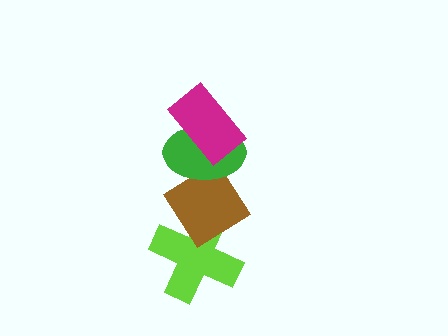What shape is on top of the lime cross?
The brown diamond is on top of the lime cross.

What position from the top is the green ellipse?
The green ellipse is 2nd from the top.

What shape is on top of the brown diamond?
The green ellipse is on top of the brown diamond.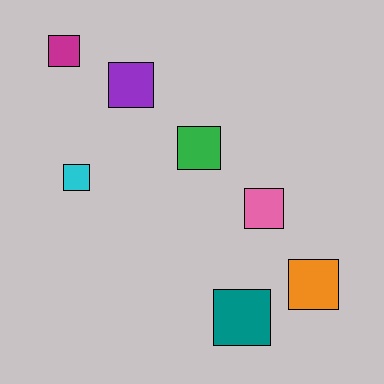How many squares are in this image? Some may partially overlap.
There are 7 squares.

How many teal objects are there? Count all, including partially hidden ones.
There is 1 teal object.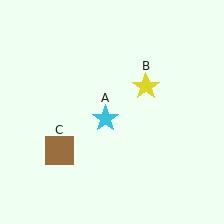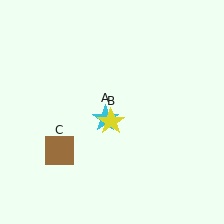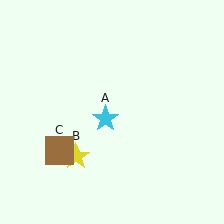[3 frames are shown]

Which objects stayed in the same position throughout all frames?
Cyan star (object A) and brown square (object C) remained stationary.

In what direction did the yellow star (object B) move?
The yellow star (object B) moved down and to the left.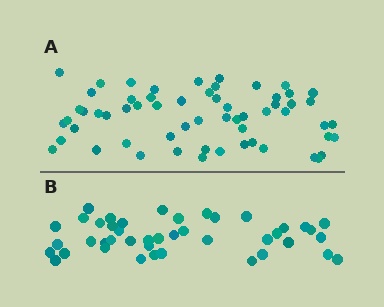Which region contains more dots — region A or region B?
Region A (the top region) has more dots.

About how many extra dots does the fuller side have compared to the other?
Region A has approximately 15 more dots than region B.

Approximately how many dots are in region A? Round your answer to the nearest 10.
About 60 dots.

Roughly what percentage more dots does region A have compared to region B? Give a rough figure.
About 40% more.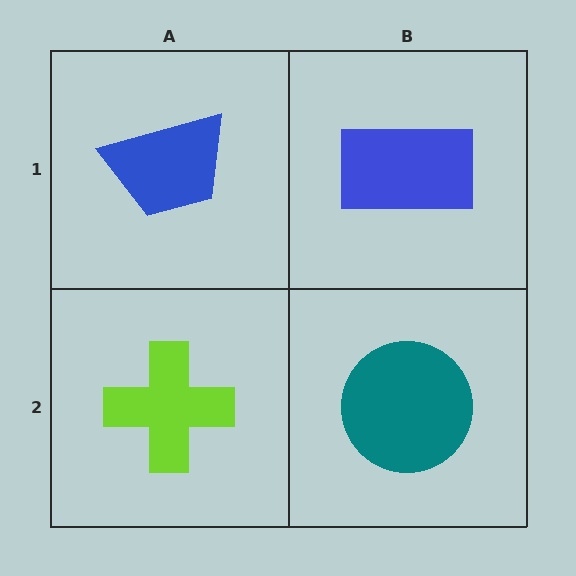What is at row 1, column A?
A blue trapezoid.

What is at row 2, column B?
A teal circle.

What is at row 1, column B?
A blue rectangle.